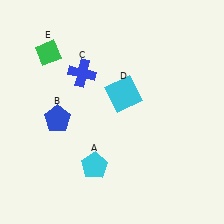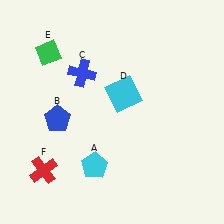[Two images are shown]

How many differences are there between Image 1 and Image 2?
There is 1 difference between the two images.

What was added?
A red cross (F) was added in Image 2.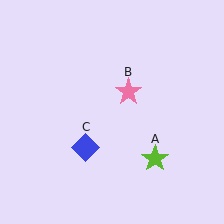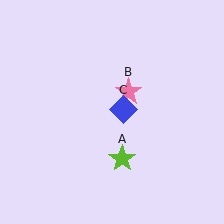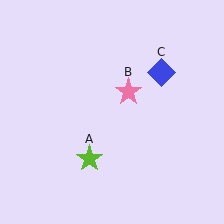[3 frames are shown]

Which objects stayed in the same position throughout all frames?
Pink star (object B) remained stationary.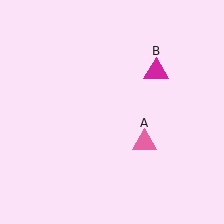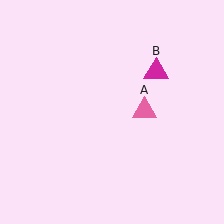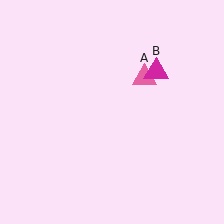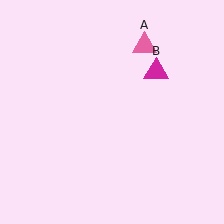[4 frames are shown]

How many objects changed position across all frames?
1 object changed position: pink triangle (object A).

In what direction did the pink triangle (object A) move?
The pink triangle (object A) moved up.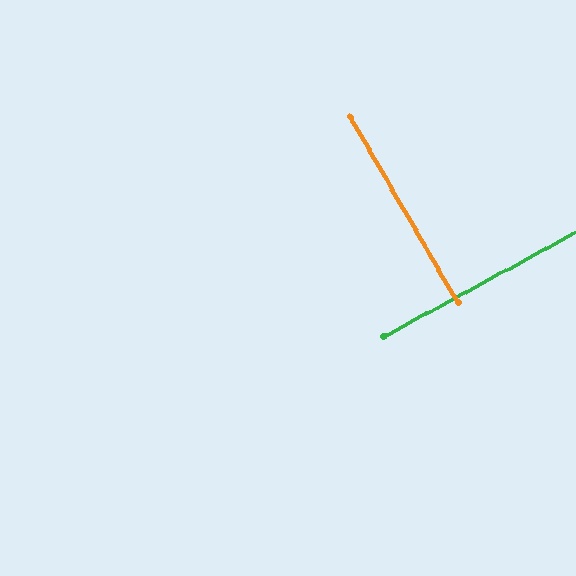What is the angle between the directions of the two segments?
Approximately 88 degrees.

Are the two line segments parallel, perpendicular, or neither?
Perpendicular — they meet at approximately 88°.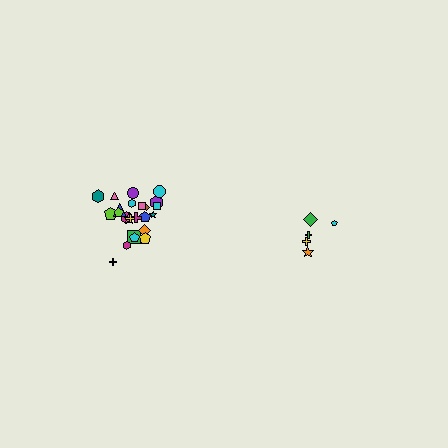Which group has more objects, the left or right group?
The left group.